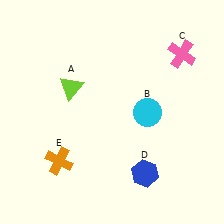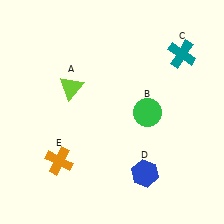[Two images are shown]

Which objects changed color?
B changed from cyan to green. C changed from pink to teal.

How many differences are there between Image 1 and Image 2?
There are 2 differences between the two images.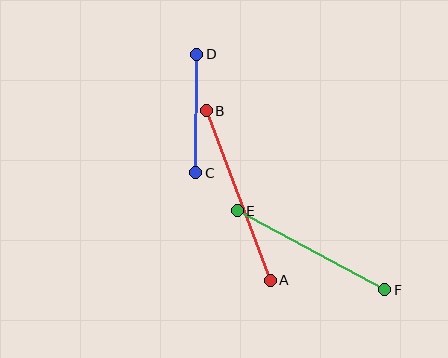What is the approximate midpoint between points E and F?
The midpoint is at approximately (311, 250) pixels.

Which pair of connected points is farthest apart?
Points A and B are farthest apart.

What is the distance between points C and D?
The distance is approximately 119 pixels.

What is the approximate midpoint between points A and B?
The midpoint is at approximately (238, 195) pixels.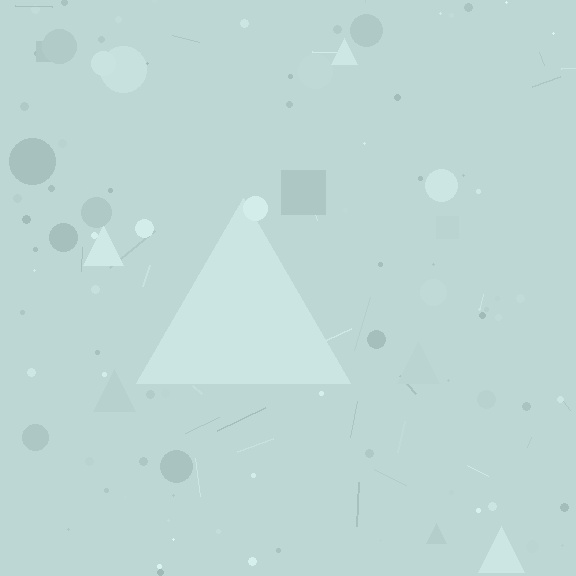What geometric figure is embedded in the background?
A triangle is embedded in the background.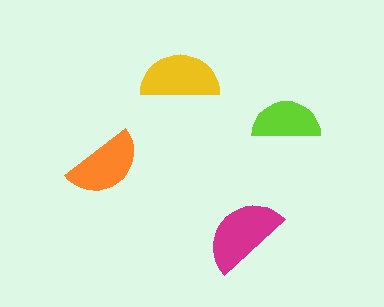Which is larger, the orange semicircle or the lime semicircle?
The orange one.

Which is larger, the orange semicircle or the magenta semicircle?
The magenta one.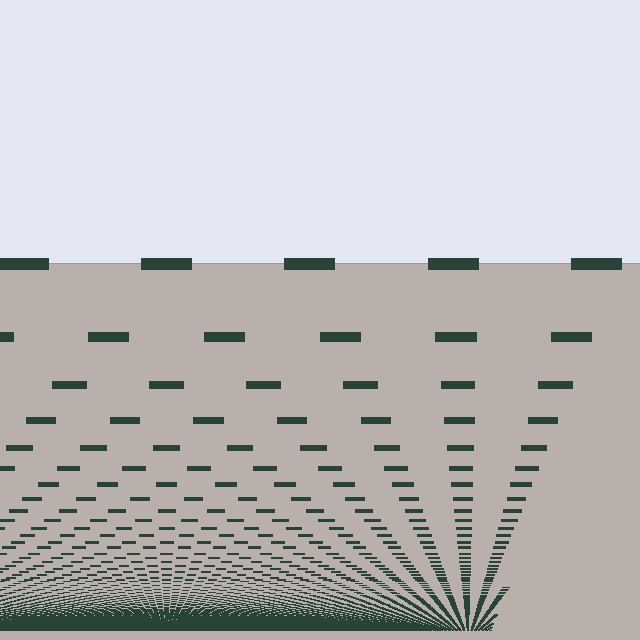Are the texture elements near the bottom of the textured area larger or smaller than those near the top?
Smaller. The gradient is inverted — elements near the bottom are smaller and denser.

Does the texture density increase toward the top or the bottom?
Density increases toward the bottom.